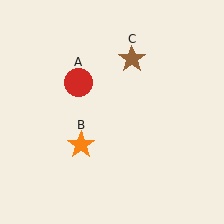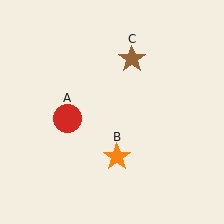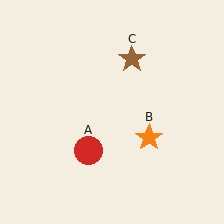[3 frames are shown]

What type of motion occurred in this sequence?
The red circle (object A), orange star (object B) rotated counterclockwise around the center of the scene.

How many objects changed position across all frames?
2 objects changed position: red circle (object A), orange star (object B).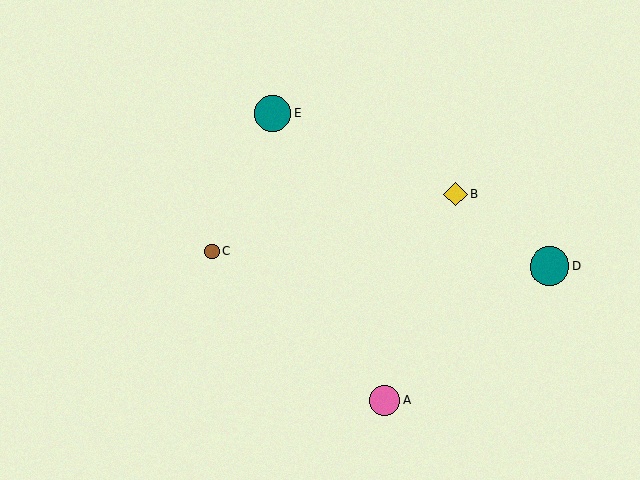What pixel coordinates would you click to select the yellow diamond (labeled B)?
Click at (455, 194) to select the yellow diamond B.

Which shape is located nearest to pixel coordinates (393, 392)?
The pink circle (labeled A) at (385, 400) is nearest to that location.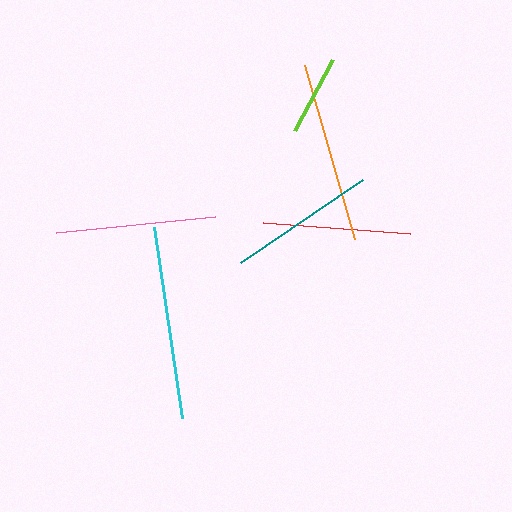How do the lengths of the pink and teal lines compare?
The pink and teal lines are approximately the same length.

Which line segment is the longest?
The cyan line is the longest at approximately 193 pixels.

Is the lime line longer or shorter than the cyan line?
The cyan line is longer than the lime line.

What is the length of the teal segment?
The teal segment is approximately 147 pixels long.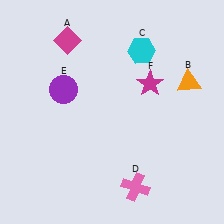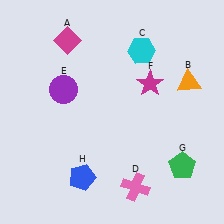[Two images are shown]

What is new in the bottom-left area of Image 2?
A blue pentagon (H) was added in the bottom-left area of Image 2.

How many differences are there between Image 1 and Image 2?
There are 2 differences between the two images.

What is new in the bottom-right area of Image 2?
A green pentagon (G) was added in the bottom-right area of Image 2.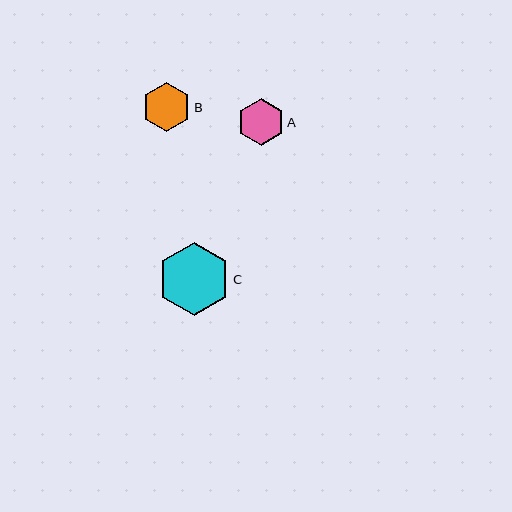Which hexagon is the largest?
Hexagon C is the largest with a size of approximately 73 pixels.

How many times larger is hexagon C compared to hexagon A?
Hexagon C is approximately 1.6 times the size of hexagon A.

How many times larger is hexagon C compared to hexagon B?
Hexagon C is approximately 1.5 times the size of hexagon B.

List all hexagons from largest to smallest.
From largest to smallest: C, B, A.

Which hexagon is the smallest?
Hexagon A is the smallest with a size of approximately 47 pixels.